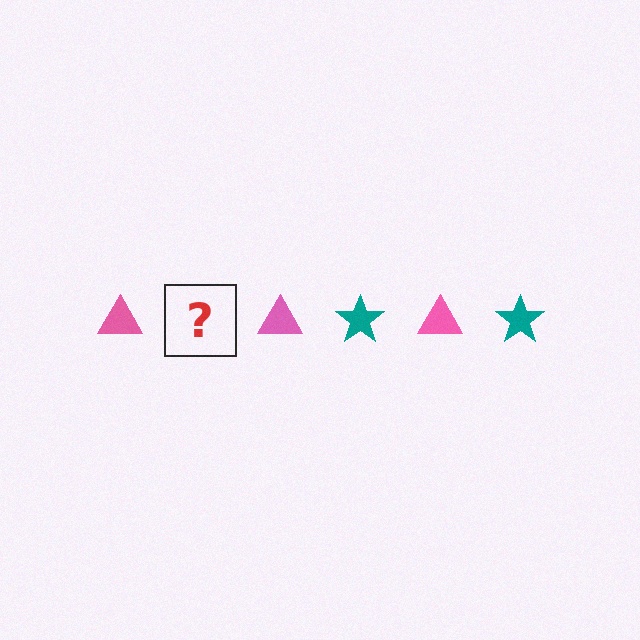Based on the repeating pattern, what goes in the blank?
The blank should be a teal star.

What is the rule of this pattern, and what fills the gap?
The rule is that the pattern alternates between pink triangle and teal star. The gap should be filled with a teal star.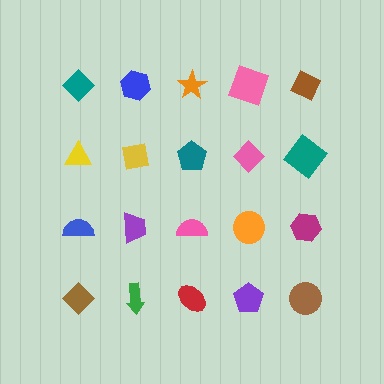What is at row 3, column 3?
A pink semicircle.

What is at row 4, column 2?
A green arrow.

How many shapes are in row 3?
5 shapes.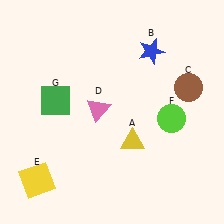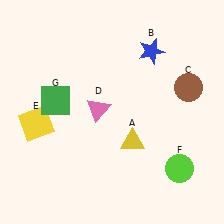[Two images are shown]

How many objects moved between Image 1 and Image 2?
2 objects moved between the two images.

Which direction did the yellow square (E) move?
The yellow square (E) moved up.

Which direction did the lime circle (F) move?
The lime circle (F) moved down.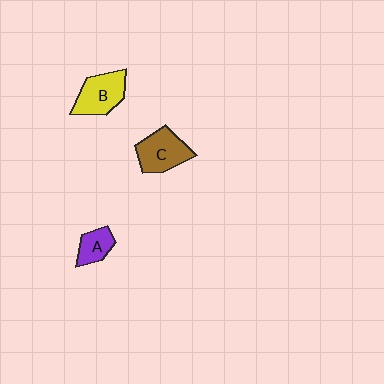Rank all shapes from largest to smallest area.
From largest to smallest: C (brown), B (yellow), A (purple).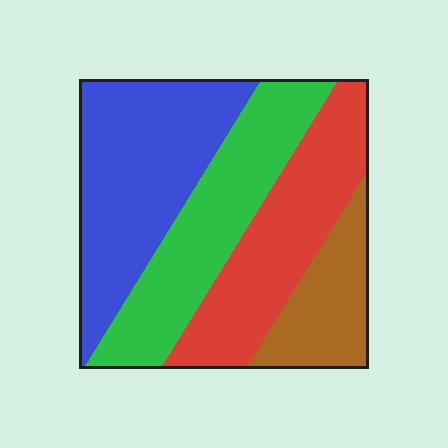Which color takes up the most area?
Blue, at roughly 30%.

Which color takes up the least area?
Brown, at roughly 15%.